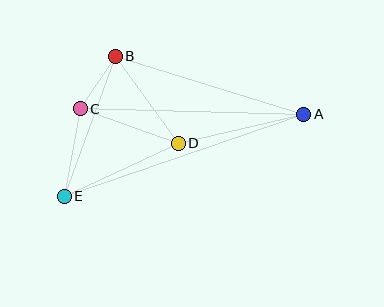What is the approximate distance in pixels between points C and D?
The distance between C and D is approximately 104 pixels.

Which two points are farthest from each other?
Points A and E are farthest from each other.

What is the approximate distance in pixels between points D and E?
The distance between D and E is approximately 126 pixels.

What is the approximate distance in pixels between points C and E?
The distance between C and E is approximately 89 pixels.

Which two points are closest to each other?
Points B and C are closest to each other.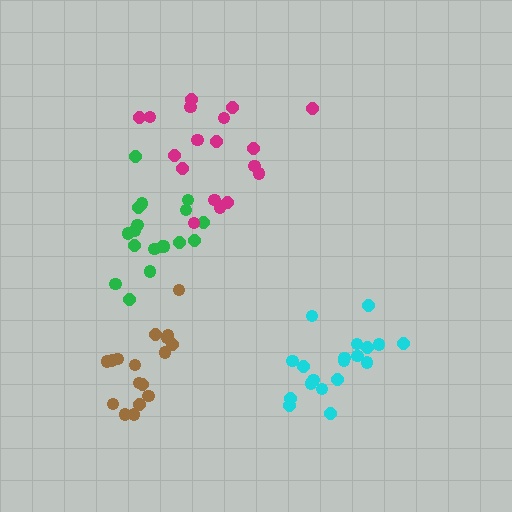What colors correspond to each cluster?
The clusters are colored: green, cyan, brown, magenta.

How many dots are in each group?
Group 1: 18 dots, Group 2: 19 dots, Group 3: 17 dots, Group 4: 18 dots (72 total).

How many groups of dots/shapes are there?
There are 4 groups.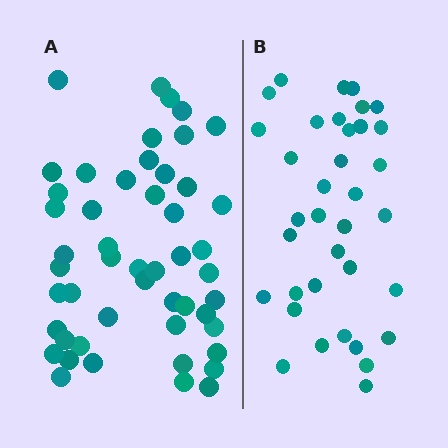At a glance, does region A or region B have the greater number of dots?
Region A (the left region) has more dots.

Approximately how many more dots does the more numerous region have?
Region A has approximately 15 more dots than region B.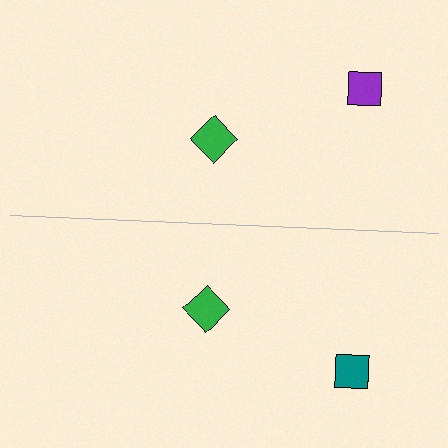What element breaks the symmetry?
The teal square on the bottom side breaks the symmetry — its mirror counterpart is purple.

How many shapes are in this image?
There are 4 shapes in this image.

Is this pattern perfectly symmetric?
No, the pattern is not perfectly symmetric. The teal square on the bottom side breaks the symmetry — its mirror counterpart is purple.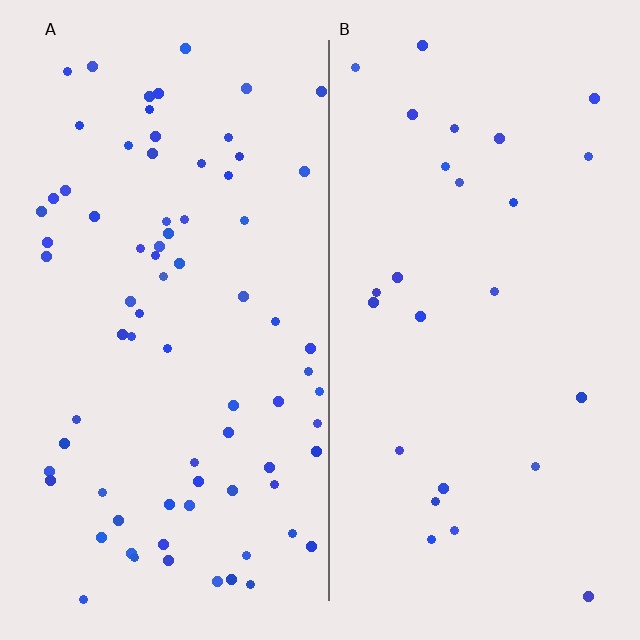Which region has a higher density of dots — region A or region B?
A (the left).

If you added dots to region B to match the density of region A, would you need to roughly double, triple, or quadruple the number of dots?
Approximately triple.